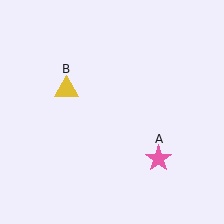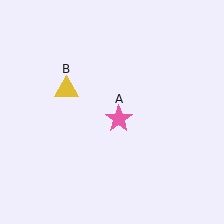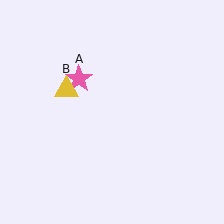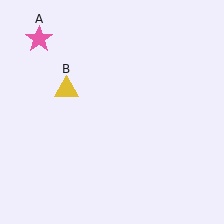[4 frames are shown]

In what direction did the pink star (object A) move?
The pink star (object A) moved up and to the left.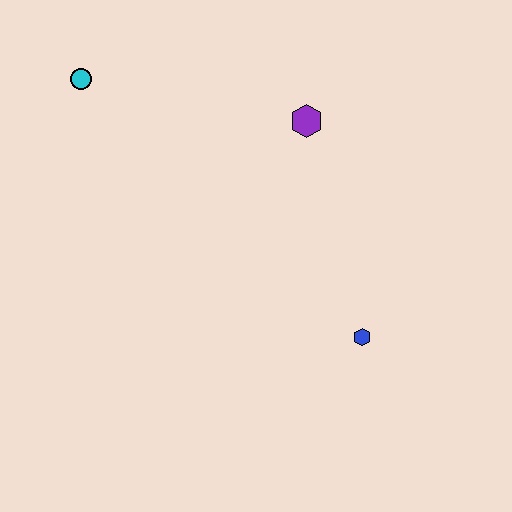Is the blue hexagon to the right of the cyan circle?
Yes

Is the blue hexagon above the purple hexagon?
No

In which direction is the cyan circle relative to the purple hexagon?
The cyan circle is to the left of the purple hexagon.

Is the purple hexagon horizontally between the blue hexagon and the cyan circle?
Yes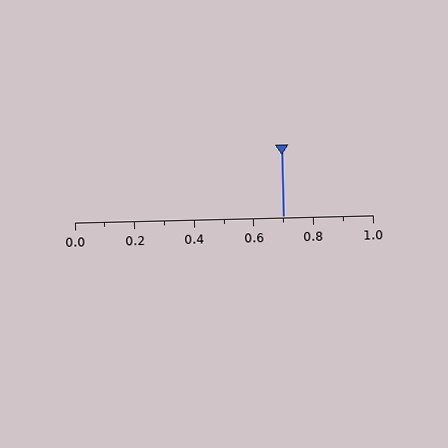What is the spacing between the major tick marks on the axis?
The major ticks are spaced 0.2 apart.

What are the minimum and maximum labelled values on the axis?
The axis runs from 0.0 to 1.0.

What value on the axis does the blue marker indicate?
The marker indicates approximately 0.7.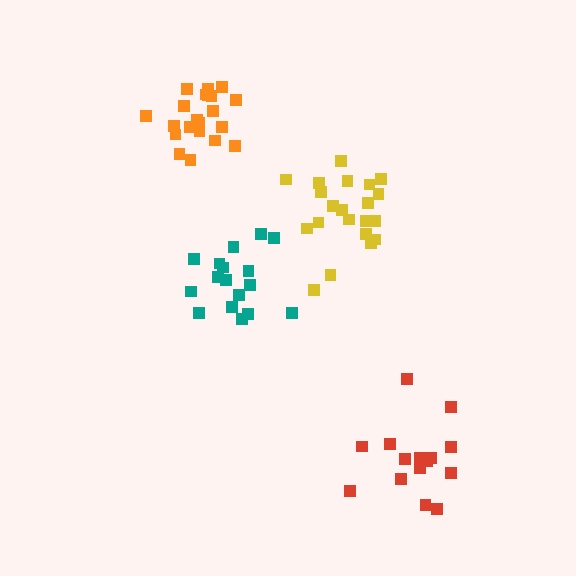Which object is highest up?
The orange cluster is topmost.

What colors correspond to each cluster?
The clusters are colored: yellow, orange, teal, red.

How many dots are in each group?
Group 1: 21 dots, Group 2: 21 dots, Group 3: 17 dots, Group 4: 15 dots (74 total).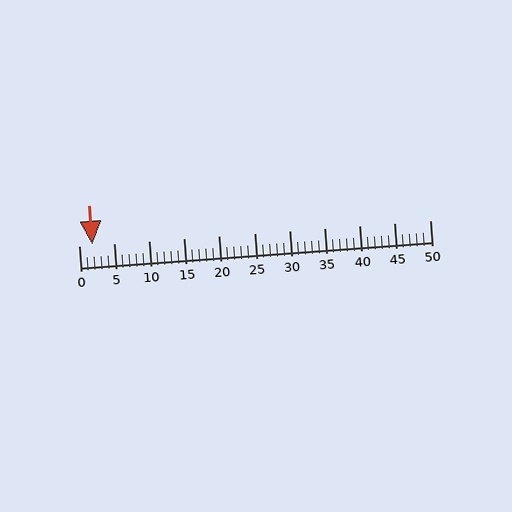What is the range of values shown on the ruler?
The ruler shows values from 0 to 50.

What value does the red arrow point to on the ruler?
The red arrow points to approximately 2.